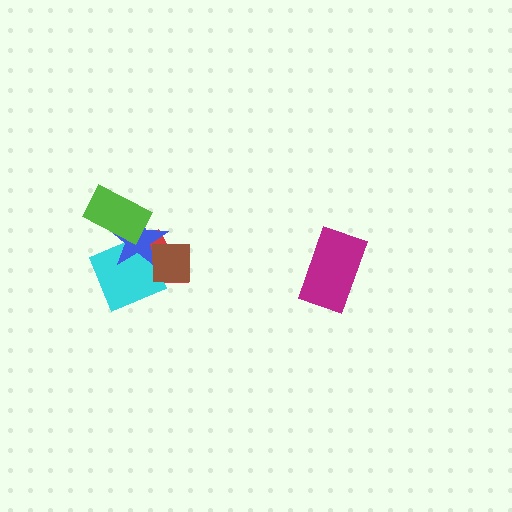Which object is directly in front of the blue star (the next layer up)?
The brown square is directly in front of the blue star.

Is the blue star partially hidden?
Yes, it is partially covered by another shape.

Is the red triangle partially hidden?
Yes, it is partially covered by another shape.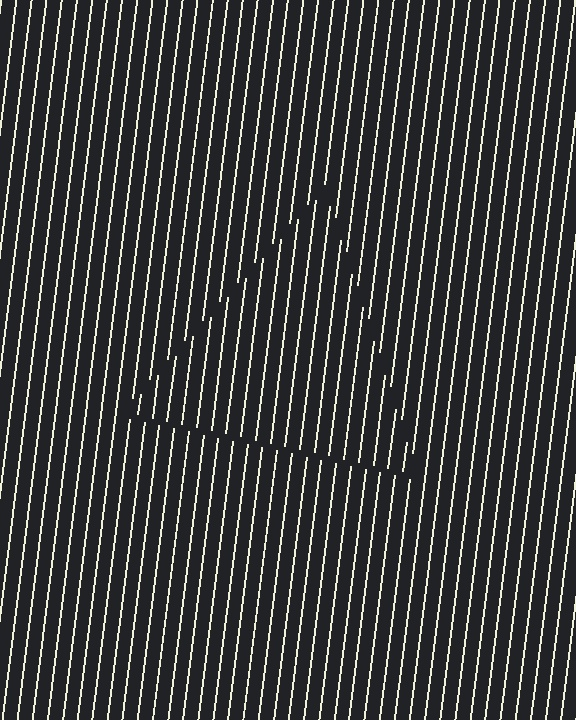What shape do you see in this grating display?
An illusory triangle. The interior of the shape contains the same grating, shifted by half a period — the contour is defined by the phase discontinuity where line-ends from the inner and outer gratings abut.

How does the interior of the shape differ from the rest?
The interior of the shape contains the same grating, shifted by half a period — the contour is defined by the phase discontinuity where line-ends from the inner and outer gratings abut.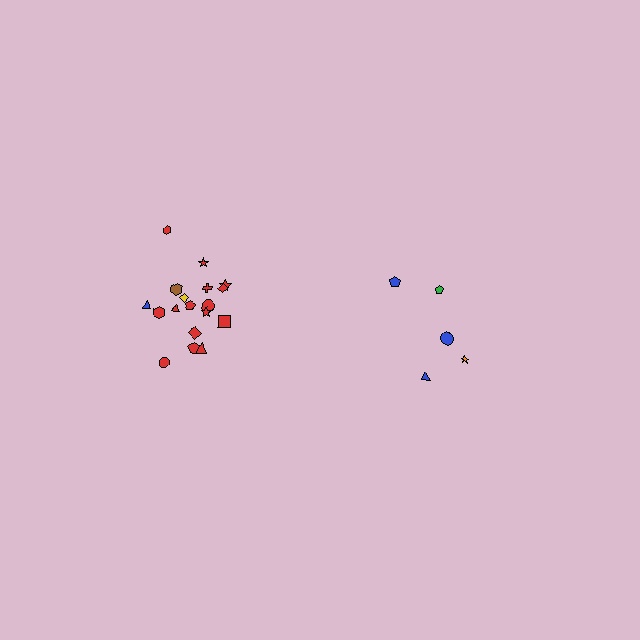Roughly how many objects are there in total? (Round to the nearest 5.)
Roughly 25 objects in total.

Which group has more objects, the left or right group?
The left group.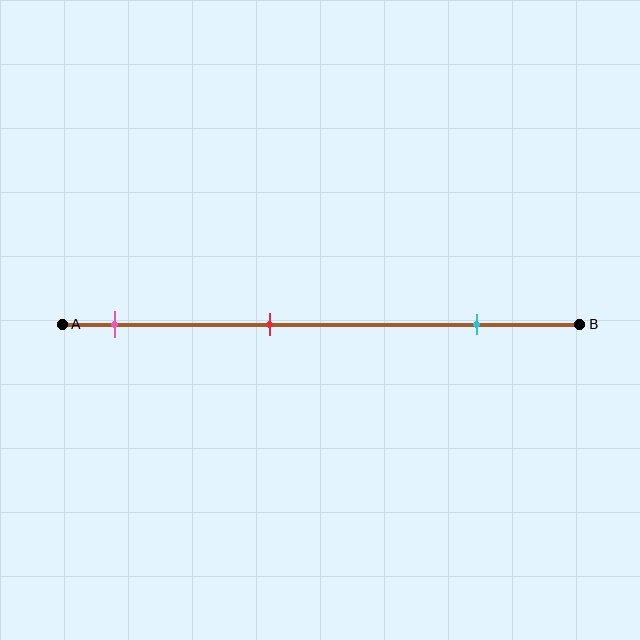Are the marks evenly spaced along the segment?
Yes, the marks are approximately evenly spaced.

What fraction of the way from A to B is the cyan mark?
The cyan mark is approximately 80% (0.8) of the way from A to B.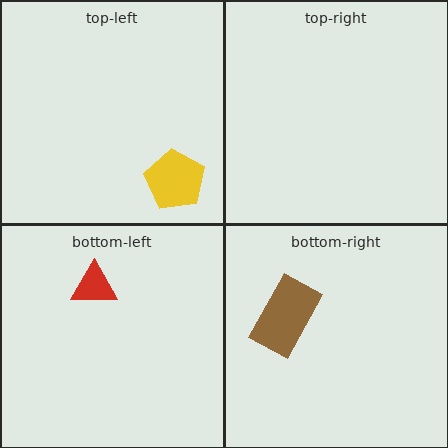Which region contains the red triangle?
The bottom-left region.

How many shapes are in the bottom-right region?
1.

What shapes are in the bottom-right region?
The brown rectangle.